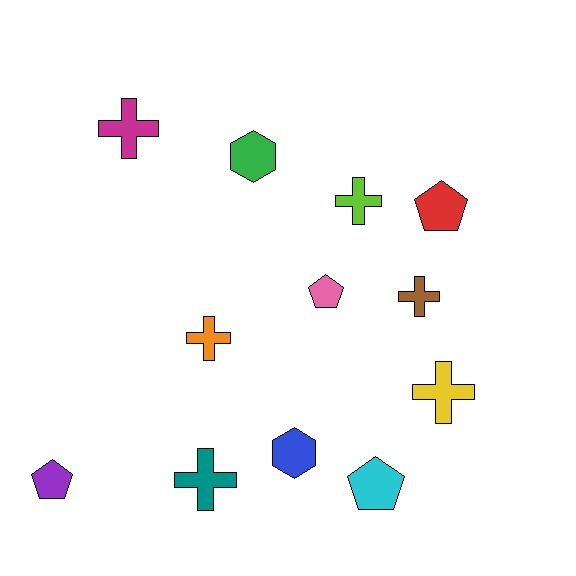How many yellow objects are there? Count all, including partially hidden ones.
There is 1 yellow object.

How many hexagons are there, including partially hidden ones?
There are 2 hexagons.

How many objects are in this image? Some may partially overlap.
There are 12 objects.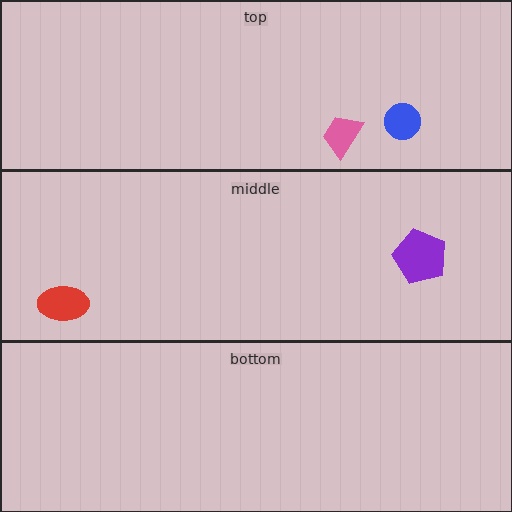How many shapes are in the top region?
2.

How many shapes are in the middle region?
2.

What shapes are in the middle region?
The red ellipse, the purple pentagon.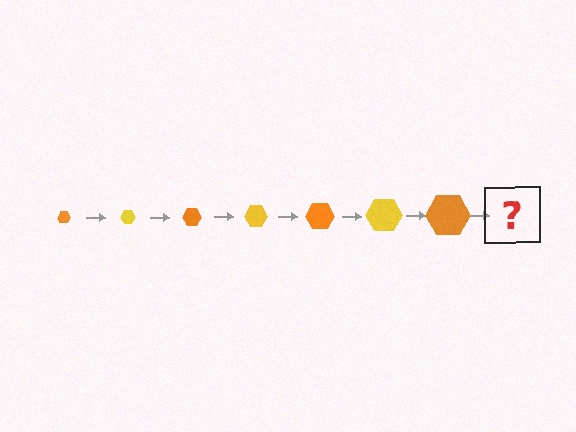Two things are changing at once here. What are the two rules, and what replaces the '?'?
The two rules are that the hexagon grows larger each step and the color cycles through orange and yellow. The '?' should be a yellow hexagon, larger than the previous one.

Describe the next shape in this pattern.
It should be a yellow hexagon, larger than the previous one.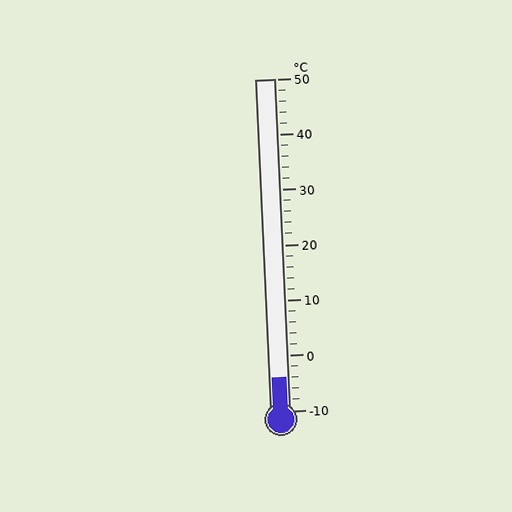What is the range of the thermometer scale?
The thermometer scale ranges from -10°C to 50°C.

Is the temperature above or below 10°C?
The temperature is below 10°C.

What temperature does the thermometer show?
The thermometer shows approximately -4°C.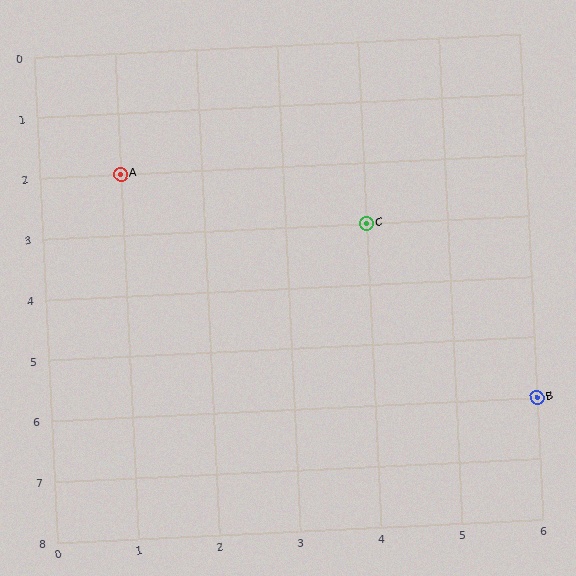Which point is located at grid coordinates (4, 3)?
Point C is at (4, 3).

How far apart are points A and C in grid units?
Points A and C are 3 columns and 1 row apart (about 3.2 grid units diagonally).